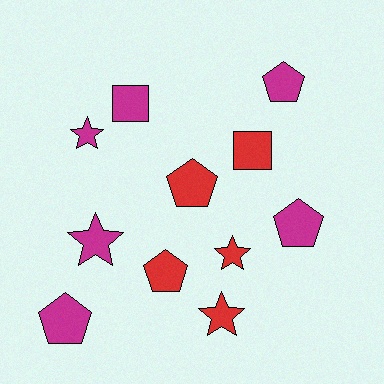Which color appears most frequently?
Magenta, with 6 objects.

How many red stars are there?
There are 2 red stars.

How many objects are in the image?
There are 11 objects.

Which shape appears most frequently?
Pentagon, with 5 objects.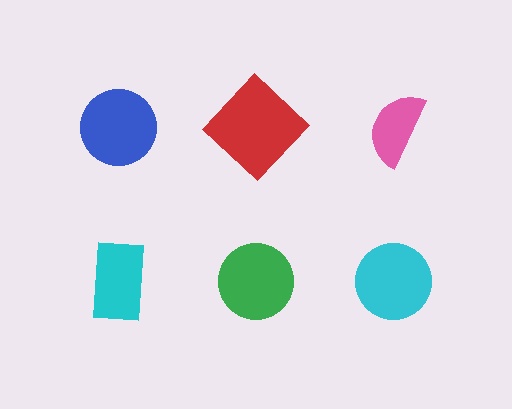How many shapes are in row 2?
3 shapes.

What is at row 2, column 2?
A green circle.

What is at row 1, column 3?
A pink semicircle.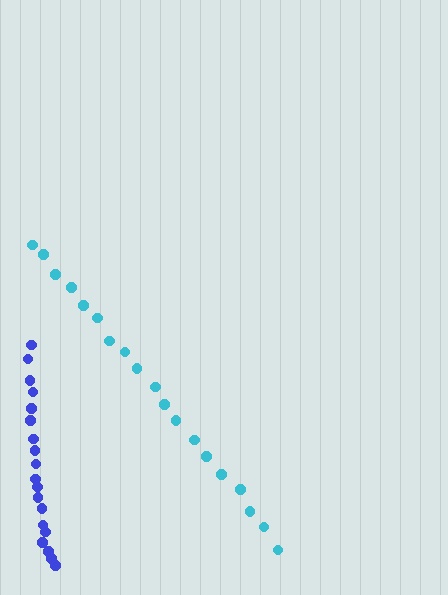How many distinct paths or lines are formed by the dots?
There are 2 distinct paths.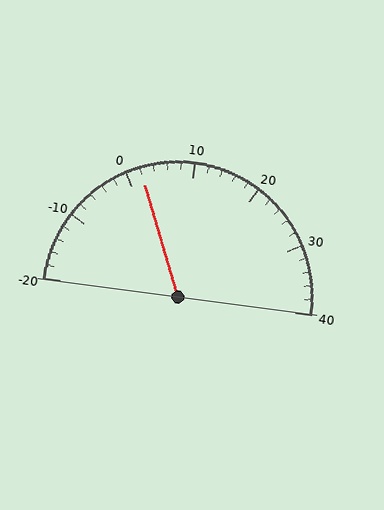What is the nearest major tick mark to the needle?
The nearest major tick mark is 0.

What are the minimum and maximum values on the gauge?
The gauge ranges from -20 to 40.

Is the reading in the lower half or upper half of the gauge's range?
The reading is in the lower half of the range (-20 to 40).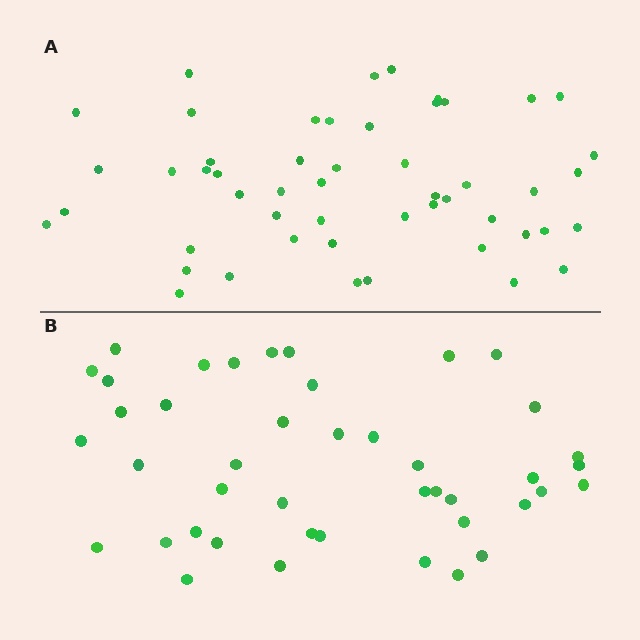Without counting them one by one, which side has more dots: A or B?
Region A (the top region) has more dots.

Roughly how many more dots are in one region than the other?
Region A has roughly 8 or so more dots than region B.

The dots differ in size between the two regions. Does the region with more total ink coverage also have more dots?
No. Region B has more total ink coverage because its dots are larger, but region A actually contains more individual dots. Total area can be misleading — the number of items is what matters here.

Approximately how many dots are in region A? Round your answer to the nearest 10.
About 50 dots. (The exact count is 51, which rounds to 50.)